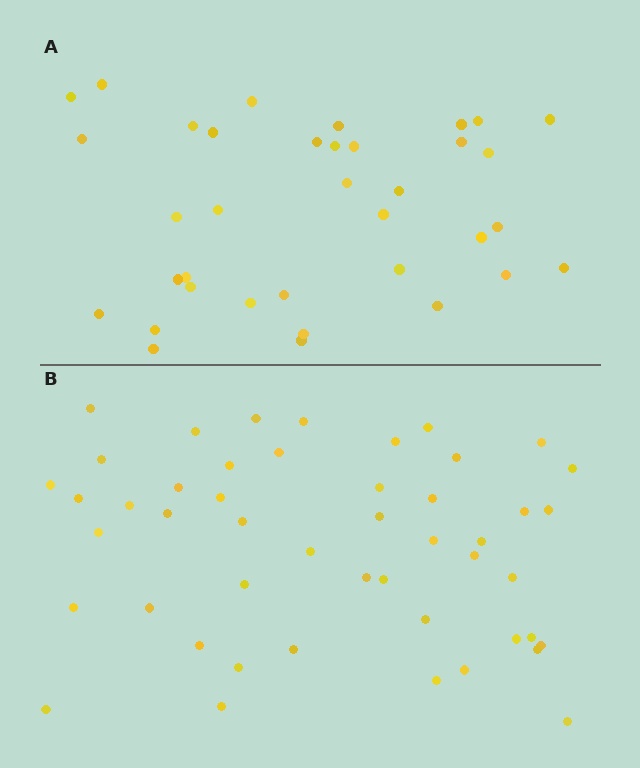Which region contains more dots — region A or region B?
Region B (the bottom region) has more dots.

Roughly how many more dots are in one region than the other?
Region B has roughly 12 or so more dots than region A.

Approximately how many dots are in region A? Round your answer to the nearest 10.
About 40 dots. (The exact count is 36, which rounds to 40.)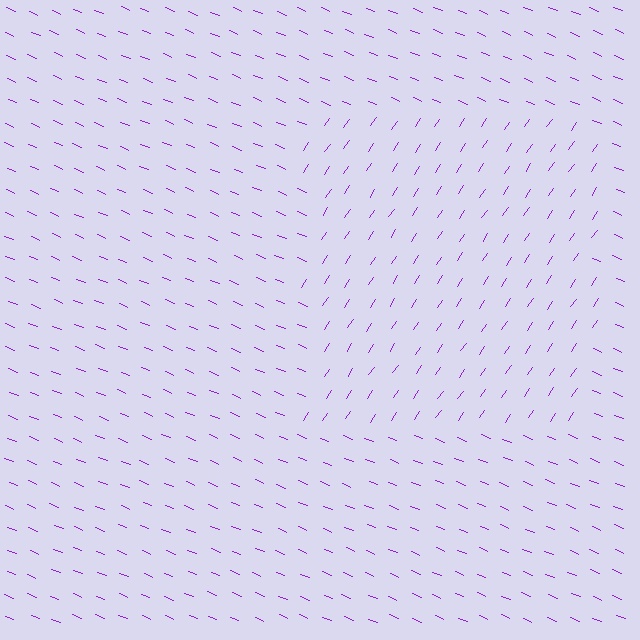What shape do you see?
I see a rectangle.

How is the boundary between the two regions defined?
The boundary is defined purely by a change in line orientation (approximately 79 degrees difference). All lines are the same color and thickness.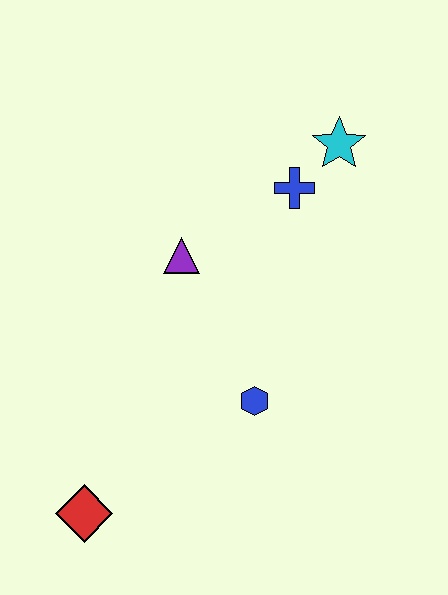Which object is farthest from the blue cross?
The red diamond is farthest from the blue cross.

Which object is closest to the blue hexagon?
The purple triangle is closest to the blue hexagon.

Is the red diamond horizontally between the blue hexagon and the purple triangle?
No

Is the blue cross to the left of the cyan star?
Yes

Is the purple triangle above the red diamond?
Yes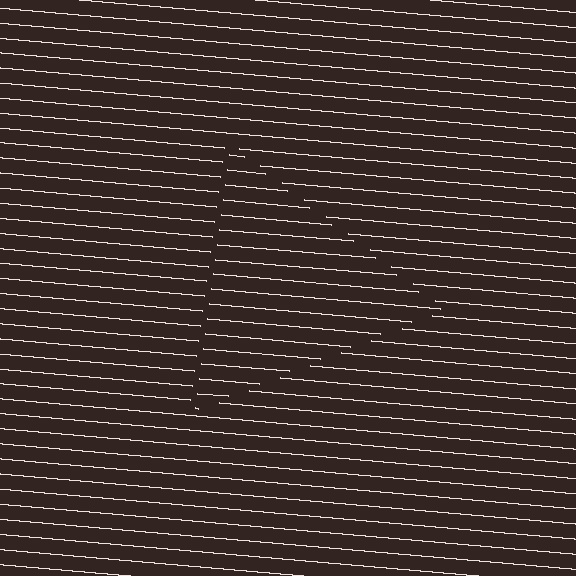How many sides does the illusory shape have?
3 sides — the line-ends trace a triangle.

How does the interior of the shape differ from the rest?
The interior of the shape contains the same grating, shifted by half a period — the contour is defined by the phase discontinuity where line-ends from the inner and outer gratings abut.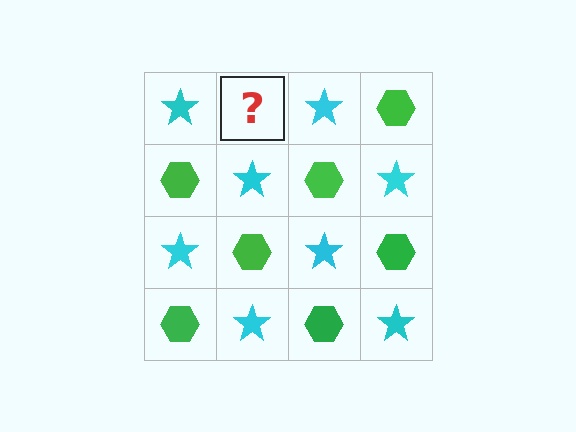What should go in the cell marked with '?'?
The missing cell should contain a green hexagon.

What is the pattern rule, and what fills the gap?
The rule is that it alternates cyan star and green hexagon in a checkerboard pattern. The gap should be filled with a green hexagon.